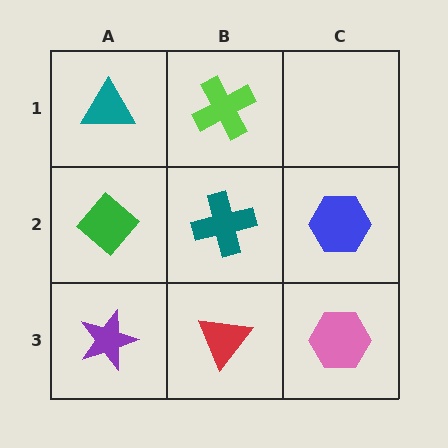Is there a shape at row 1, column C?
No, that cell is empty.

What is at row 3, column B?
A red triangle.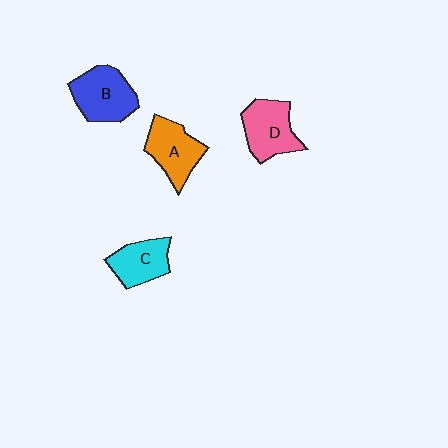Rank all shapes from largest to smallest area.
From largest to smallest: B (blue), D (pink), A (orange), C (cyan).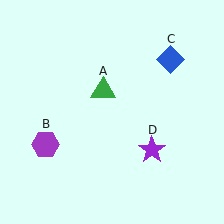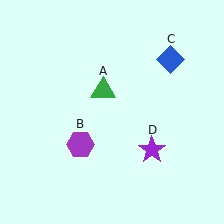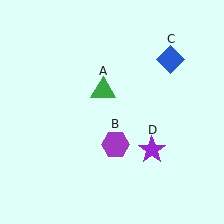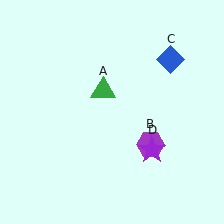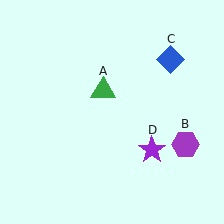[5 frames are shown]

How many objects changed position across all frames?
1 object changed position: purple hexagon (object B).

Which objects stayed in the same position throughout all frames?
Green triangle (object A) and blue diamond (object C) and purple star (object D) remained stationary.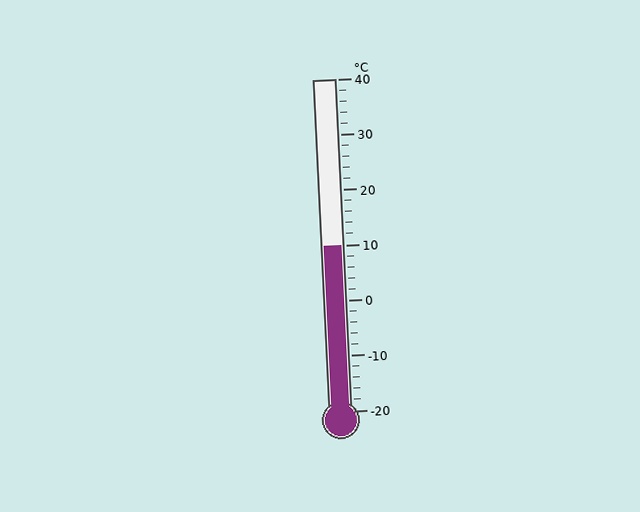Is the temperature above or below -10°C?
The temperature is above -10°C.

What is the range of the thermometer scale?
The thermometer scale ranges from -20°C to 40°C.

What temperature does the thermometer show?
The thermometer shows approximately 10°C.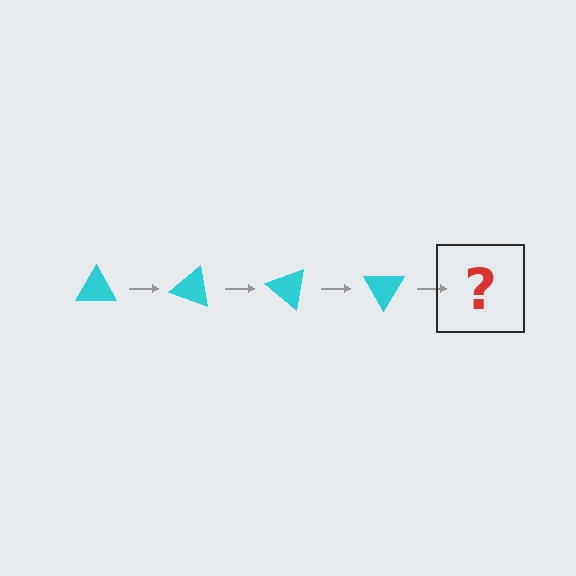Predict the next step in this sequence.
The next step is a cyan triangle rotated 80 degrees.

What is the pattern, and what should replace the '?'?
The pattern is that the triangle rotates 20 degrees each step. The '?' should be a cyan triangle rotated 80 degrees.